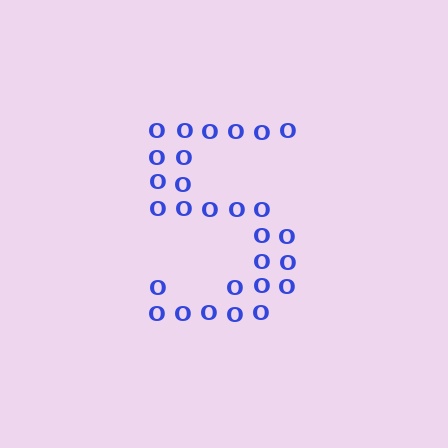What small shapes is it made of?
It is made of small letter O's.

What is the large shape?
The large shape is the digit 5.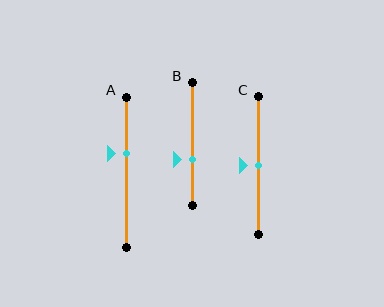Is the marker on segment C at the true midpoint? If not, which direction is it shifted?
Yes, the marker on segment C is at the true midpoint.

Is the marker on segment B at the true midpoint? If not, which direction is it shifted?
No, the marker on segment B is shifted downward by about 12% of the segment length.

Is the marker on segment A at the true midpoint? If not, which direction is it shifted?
No, the marker on segment A is shifted upward by about 13% of the segment length.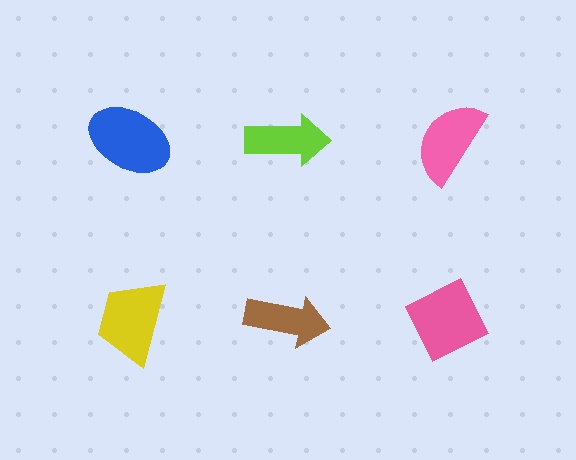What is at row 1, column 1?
A blue ellipse.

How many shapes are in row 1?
3 shapes.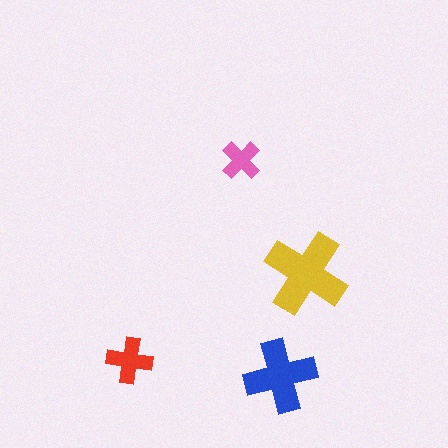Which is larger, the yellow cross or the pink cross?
The yellow one.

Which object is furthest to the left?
The red cross is leftmost.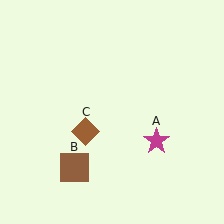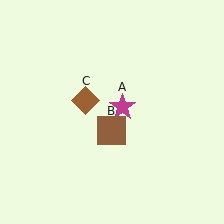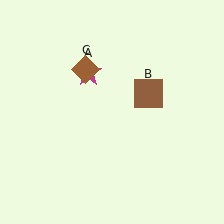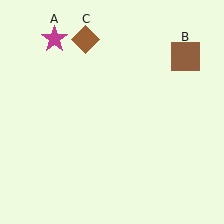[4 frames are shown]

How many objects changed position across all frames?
3 objects changed position: magenta star (object A), brown square (object B), brown diamond (object C).